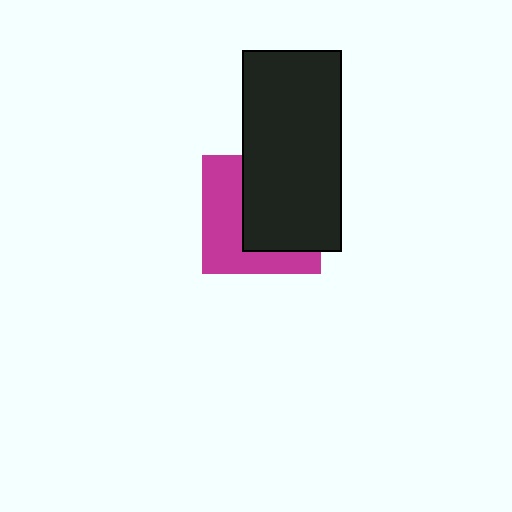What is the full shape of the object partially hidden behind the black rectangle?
The partially hidden object is a magenta square.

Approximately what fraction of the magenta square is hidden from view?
Roughly 54% of the magenta square is hidden behind the black rectangle.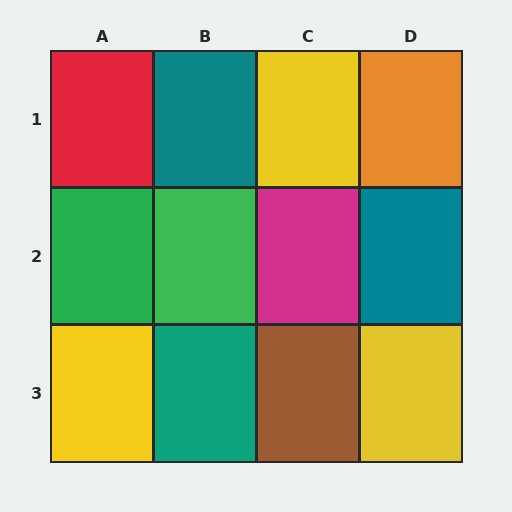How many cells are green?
2 cells are green.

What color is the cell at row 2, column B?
Green.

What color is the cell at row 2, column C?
Magenta.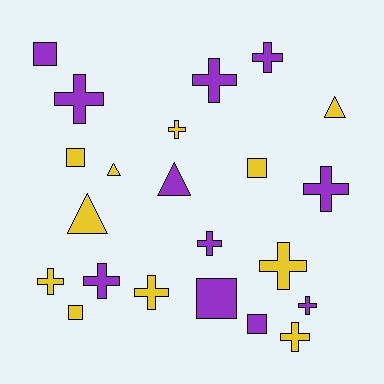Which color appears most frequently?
Yellow, with 11 objects.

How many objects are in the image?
There are 22 objects.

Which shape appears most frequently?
Cross, with 12 objects.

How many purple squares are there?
There are 3 purple squares.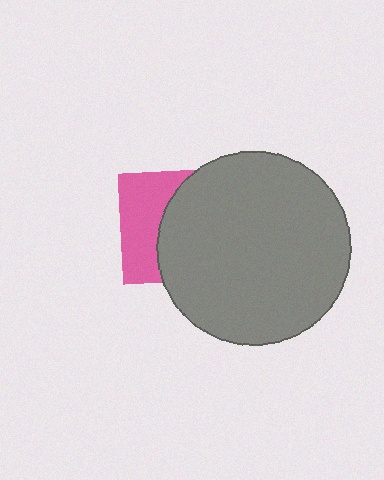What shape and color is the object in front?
The object in front is a gray circle.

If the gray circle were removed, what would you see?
You would see the complete pink square.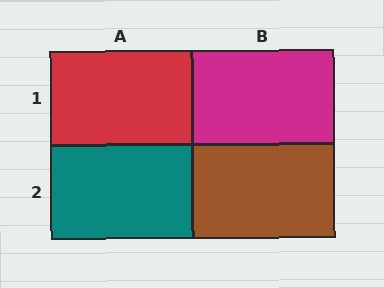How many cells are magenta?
1 cell is magenta.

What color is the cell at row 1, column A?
Red.